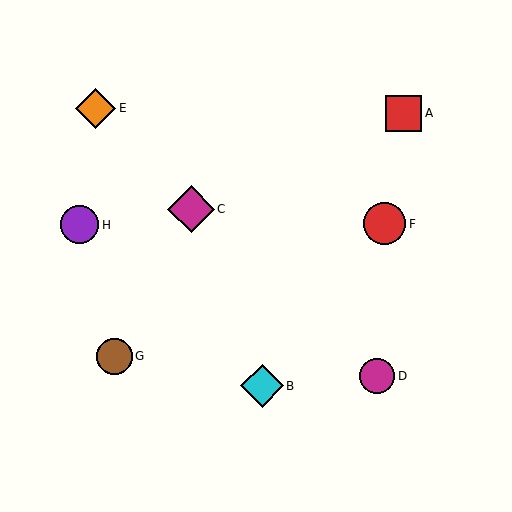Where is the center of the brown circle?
The center of the brown circle is at (115, 356).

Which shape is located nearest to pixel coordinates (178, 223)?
The magenta diamond (labeled C) at (191, 209) is nearest to that location.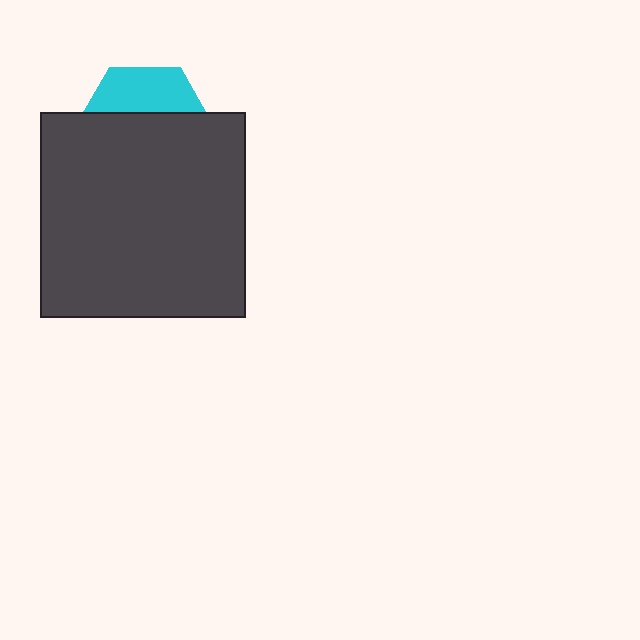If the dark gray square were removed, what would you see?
You would see the complete cyan hexagon.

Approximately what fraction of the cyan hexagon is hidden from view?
Roughly 68% of the cyan hexagon is hidden behind the dark gray square.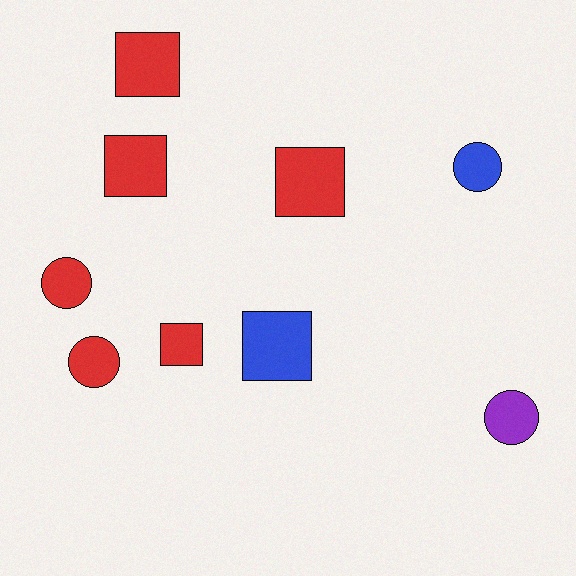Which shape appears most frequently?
Square, with 5 objects.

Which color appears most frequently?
Red, with 6 objects.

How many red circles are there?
There are 2 red circles.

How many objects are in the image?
There are 9 objects.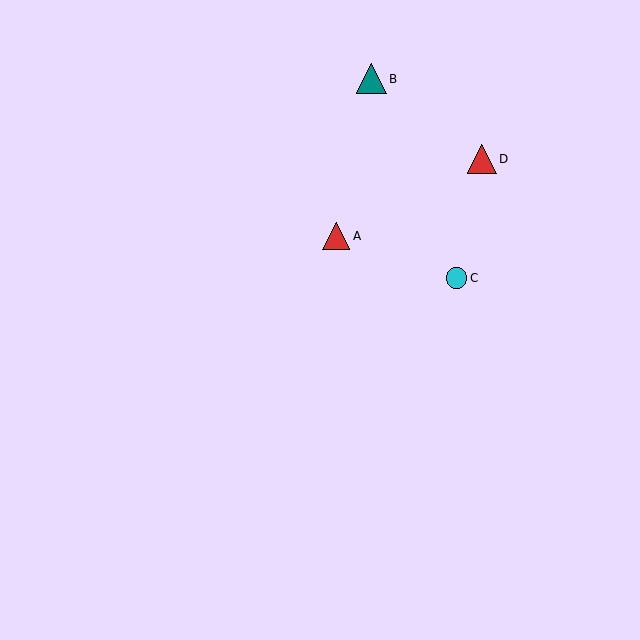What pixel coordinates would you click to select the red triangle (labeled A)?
Click at (336, 236) to select the red triangle A.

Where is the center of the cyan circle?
The center of the cyan circle is at (456, 278).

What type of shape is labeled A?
Shape A is a red triangle.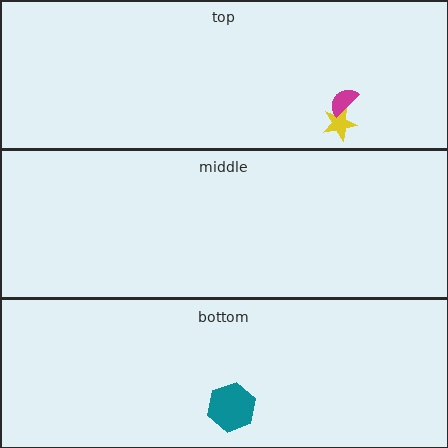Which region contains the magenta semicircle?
The top region.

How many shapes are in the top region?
2.